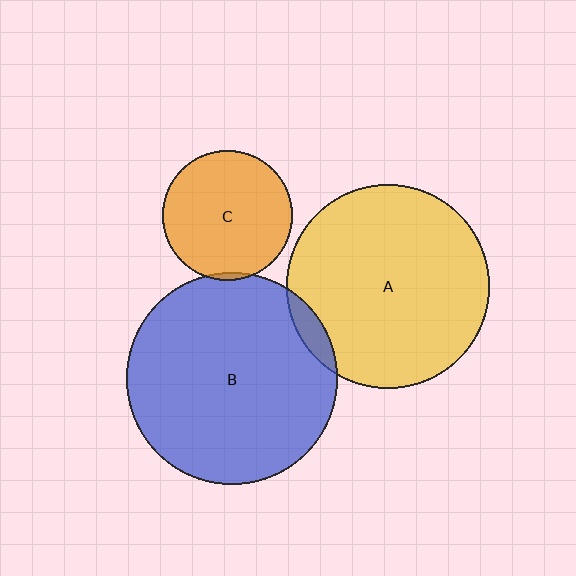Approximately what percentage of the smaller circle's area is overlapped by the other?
Approximately 5%.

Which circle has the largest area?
Circle B (blue).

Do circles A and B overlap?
Yes.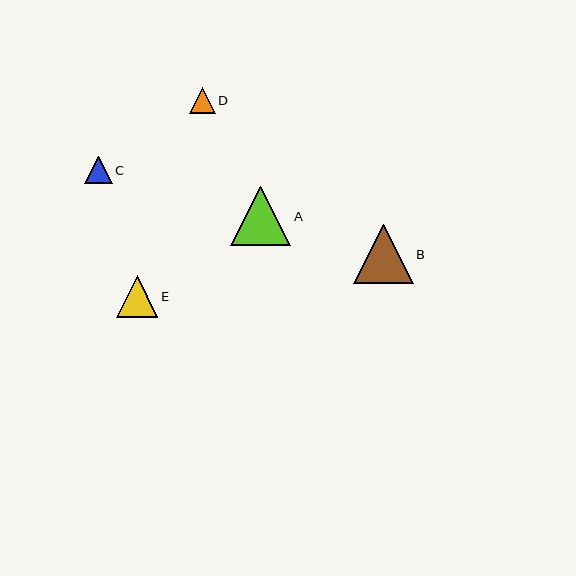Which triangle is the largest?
Triangle B is the largest with a size of approximately 60 pixels.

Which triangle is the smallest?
Triangle D is the smallest with a size of approximately 26 pixels.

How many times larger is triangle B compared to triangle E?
Triangle B is approximately 1.5 times the size of triangle E.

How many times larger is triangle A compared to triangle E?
Triangle A is approximately 1.5 times the size of triangle E.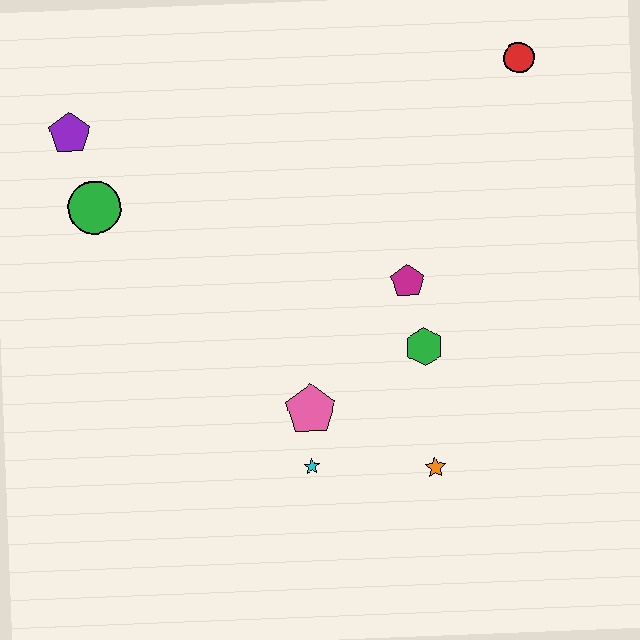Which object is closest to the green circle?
The purple pentagon is closest to the green circle.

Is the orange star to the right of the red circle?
No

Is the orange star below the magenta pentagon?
Yes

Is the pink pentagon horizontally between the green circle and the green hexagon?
Yes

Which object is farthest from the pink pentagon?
The red circle is farthest from the pink pentagon.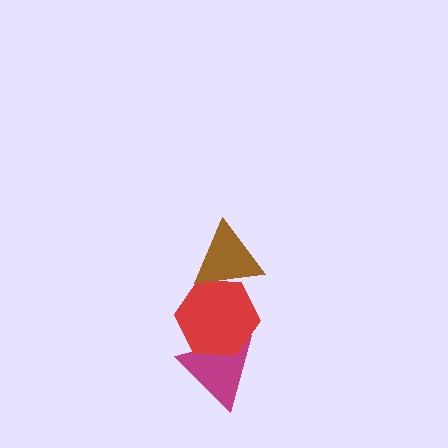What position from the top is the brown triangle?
The brown triangle is 1st from the top.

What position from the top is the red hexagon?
The red hexagon is 2nd from the top.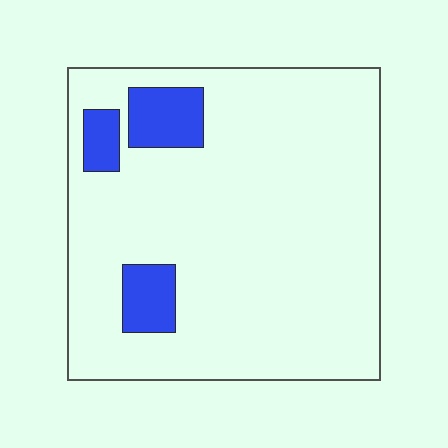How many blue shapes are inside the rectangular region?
3.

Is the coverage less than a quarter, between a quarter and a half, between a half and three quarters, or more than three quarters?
Less than a quarter.